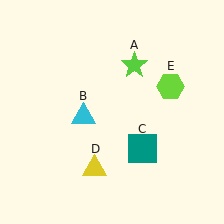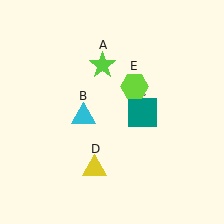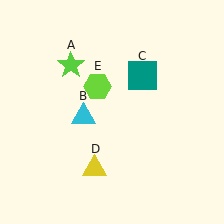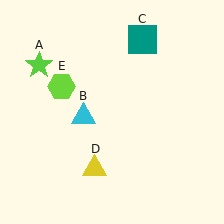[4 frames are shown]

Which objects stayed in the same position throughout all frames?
Cyan triangle (object B) and yellow triangle (object D) remained stationary.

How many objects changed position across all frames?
3 objects changed position: lime star (object A), teal square (object C), lime hexagon (object E).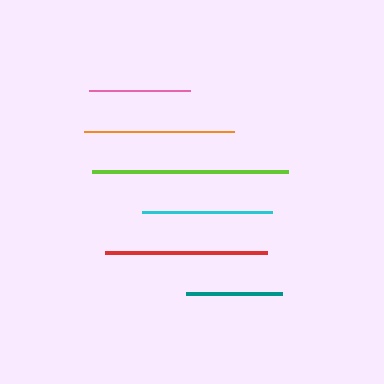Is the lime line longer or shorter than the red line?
The lime line is longer than the red line.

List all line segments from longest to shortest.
From longest to shortest: lime, red, orange, cyan, pink, teal.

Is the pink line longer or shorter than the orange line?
The orange line is longer than the pink line.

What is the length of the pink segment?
The pink segment is approximately 101 pixels long.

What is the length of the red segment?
The red segment is approximately 162 pixels long.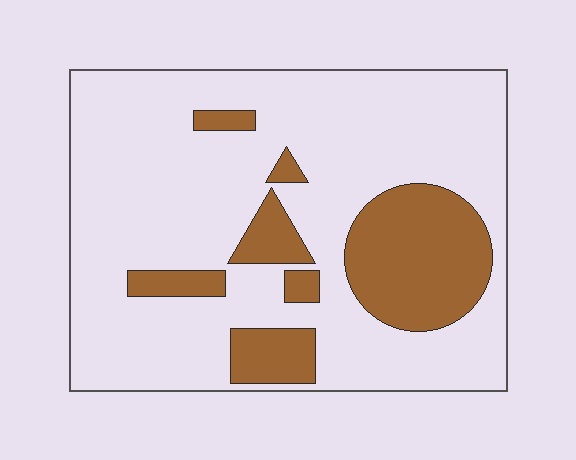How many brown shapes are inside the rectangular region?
7.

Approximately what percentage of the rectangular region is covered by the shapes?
Approximately 20%.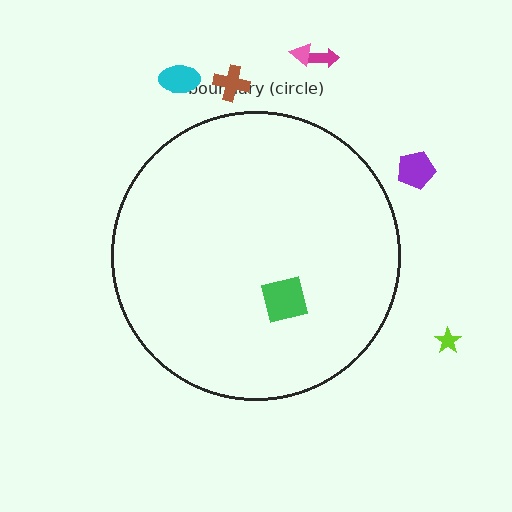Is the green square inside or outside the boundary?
Inside.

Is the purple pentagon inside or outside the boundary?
Outside.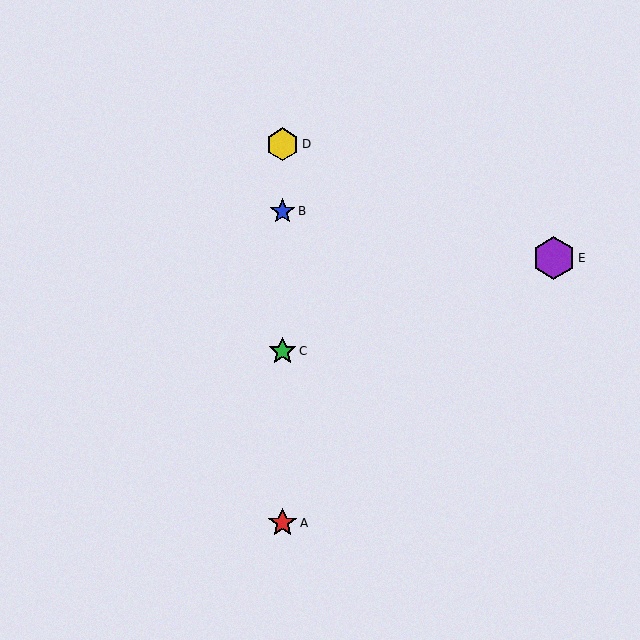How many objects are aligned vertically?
4 objects (A, B, C, D) are aligned vertically.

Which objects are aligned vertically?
Objects A, B, C, D are aligned vertically.